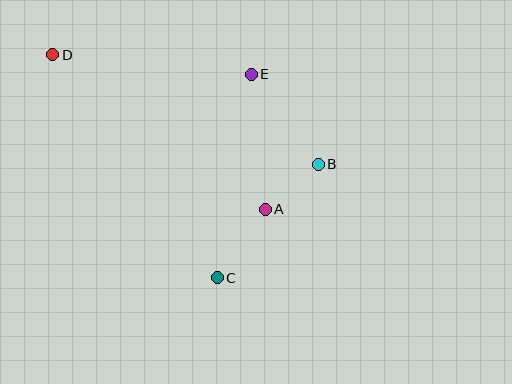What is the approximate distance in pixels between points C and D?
The distance between C and D is approximately 277 pixels.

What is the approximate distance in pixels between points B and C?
The distance between B and C is approximately 152 pixels.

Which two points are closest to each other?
Points A and B are closest to each other.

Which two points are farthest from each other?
Points B and D are farthest from each other.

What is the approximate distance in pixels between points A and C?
The distance between A and C is approximately 84 pixels.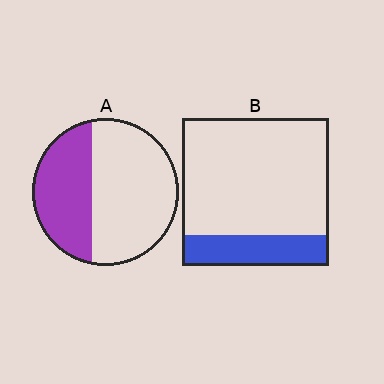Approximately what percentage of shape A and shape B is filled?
A is approximately 40% and B is approximately 20%.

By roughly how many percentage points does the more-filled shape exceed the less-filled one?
By roughly 15 percentage points (A over B).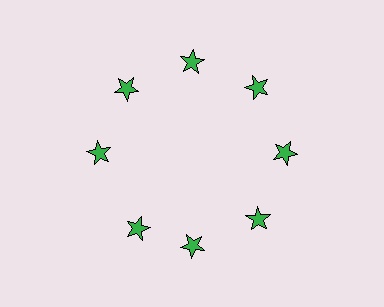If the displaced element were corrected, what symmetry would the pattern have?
It would have 8-fold rotational symmetry — the pattern would map onto itself every 45 degrees.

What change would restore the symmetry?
The symmetry would be restored by rotating it back into even spacing with its neighbors so that all 8 stars sit at equal angles and equal distance from the center.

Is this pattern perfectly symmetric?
No. The 8 green stars are arranged in a ring, but one element near the 8 o'clock position is rotated out of alignment along the ring, breaking the 8-fold rotational symmetry.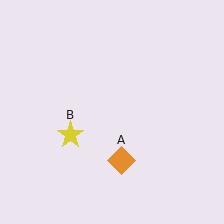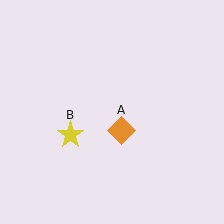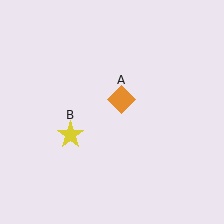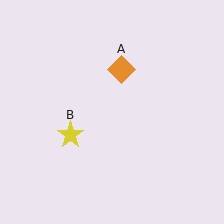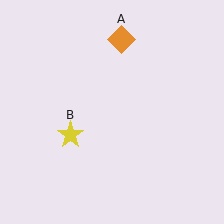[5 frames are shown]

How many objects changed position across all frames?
1 object changed position: orange diamond (object A).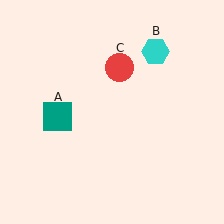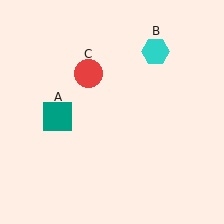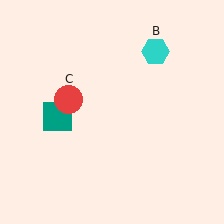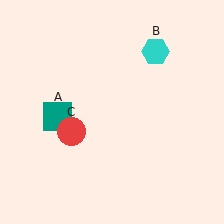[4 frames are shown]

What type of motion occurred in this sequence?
The red circle (object C) rotated counterclockwise around the center of the scene.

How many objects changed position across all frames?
1 object changed position: red circle (object C).